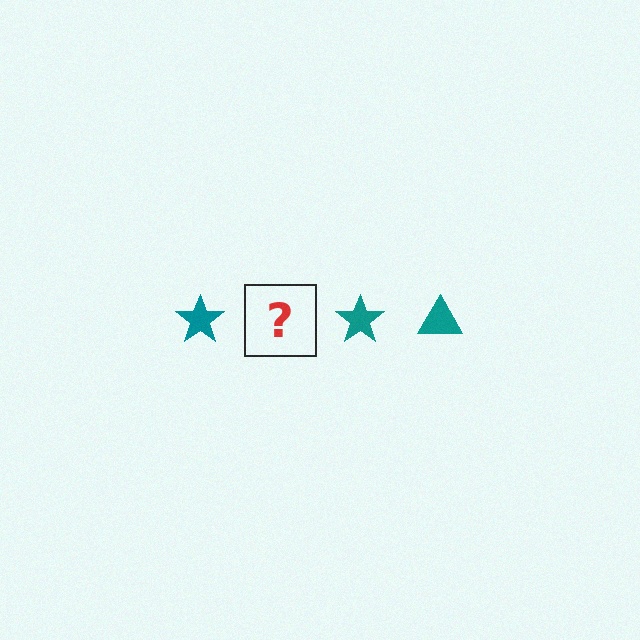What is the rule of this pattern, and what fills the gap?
The rule is that the pattern cycles through star, triangle shapes in teal. The gap should be filled with a teal triangle.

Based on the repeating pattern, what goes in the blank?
The blank should be a teal triangle.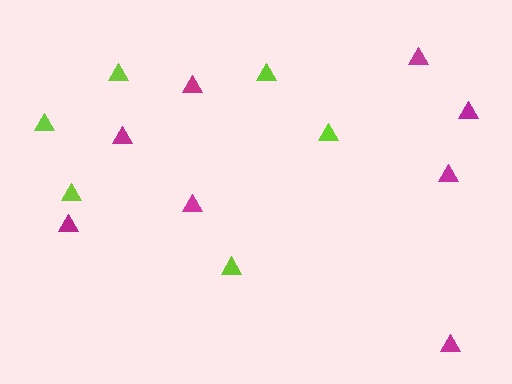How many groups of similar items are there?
There are 2 groups: one group of magenta triangles (8) and one group of lime triangles (6).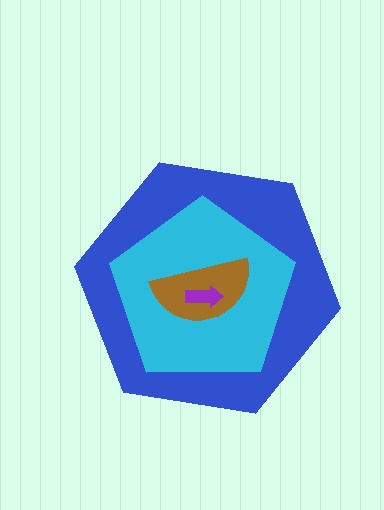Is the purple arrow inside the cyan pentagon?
Yes.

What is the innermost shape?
The purple arrow.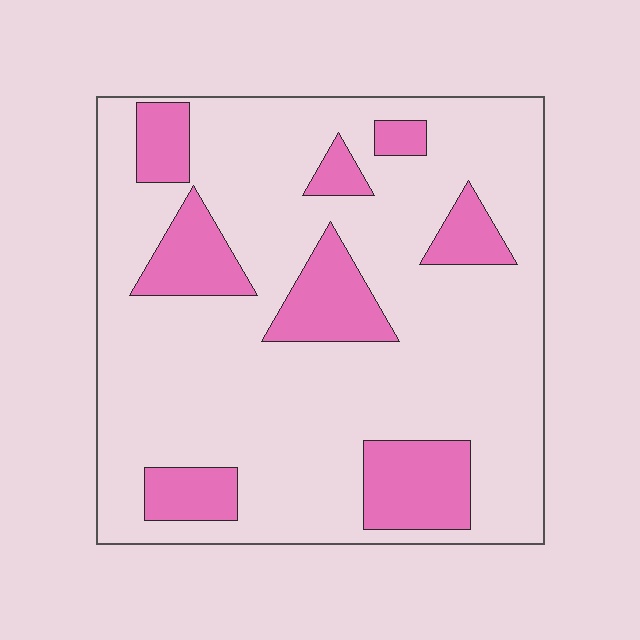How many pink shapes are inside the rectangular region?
8.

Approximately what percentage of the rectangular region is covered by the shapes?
Approximately 20%.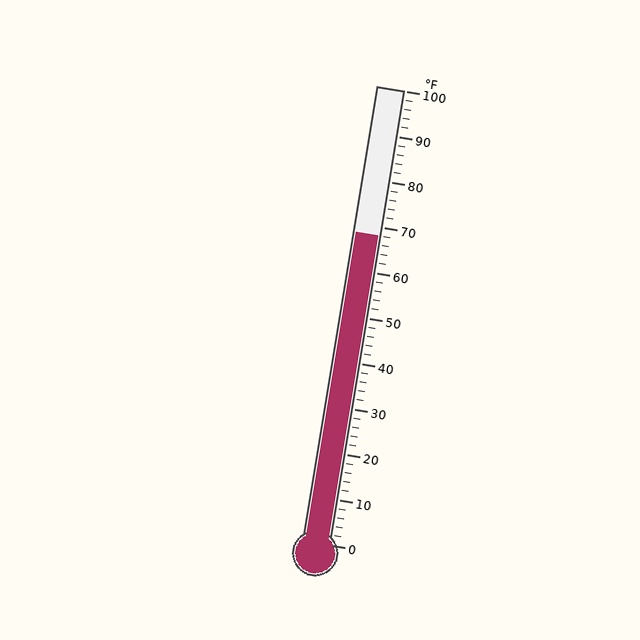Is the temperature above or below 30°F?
The temperature is above 30°F.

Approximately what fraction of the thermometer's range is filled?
The thermometer is filled to approximately 70% of its range.